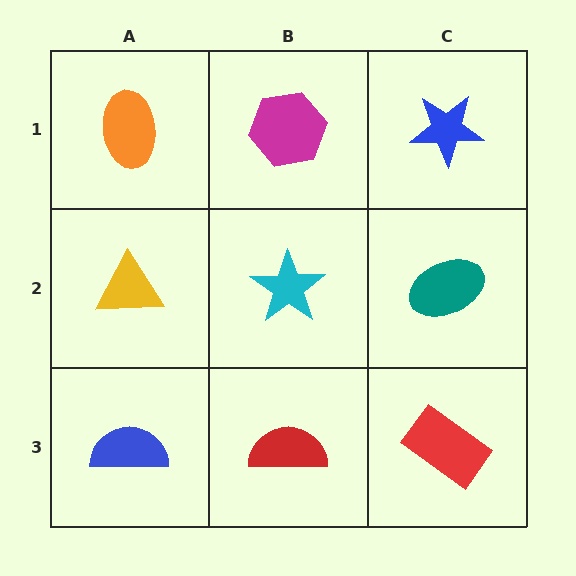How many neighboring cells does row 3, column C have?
2.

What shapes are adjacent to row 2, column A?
An orange ellipse (row 1, column A), a blue semicircle (row 3, column A), a cyan star (row 2, column B).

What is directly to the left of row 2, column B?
A yellow triangle.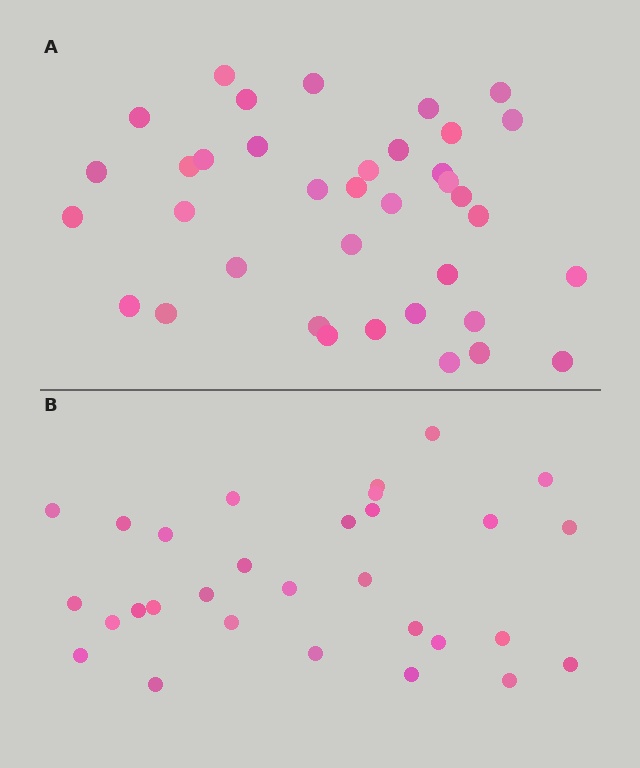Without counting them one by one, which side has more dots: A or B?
Region A (the top region) has more dots.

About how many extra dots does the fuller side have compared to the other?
Region A has roughly 8 or so more dots than region B.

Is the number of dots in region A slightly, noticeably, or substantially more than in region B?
Region A has only slightly more — the two regions are fairly close. The ratio is roughly 1.2 to 1.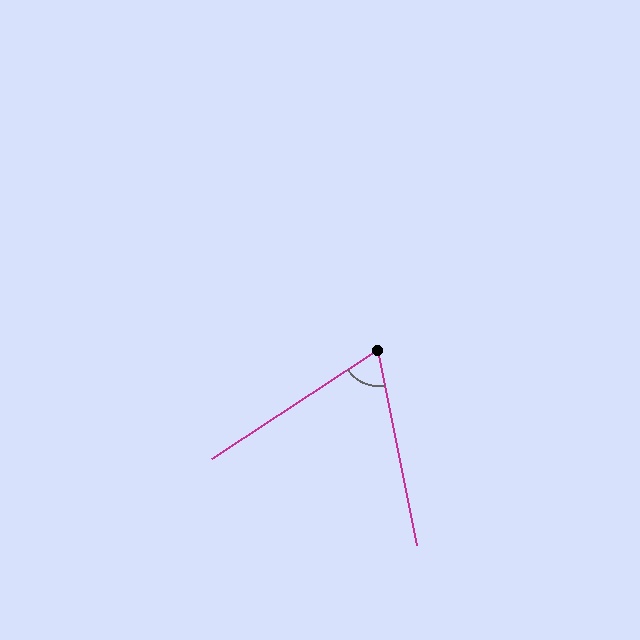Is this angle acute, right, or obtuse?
It is acute.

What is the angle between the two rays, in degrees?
Approximately 68 degrees.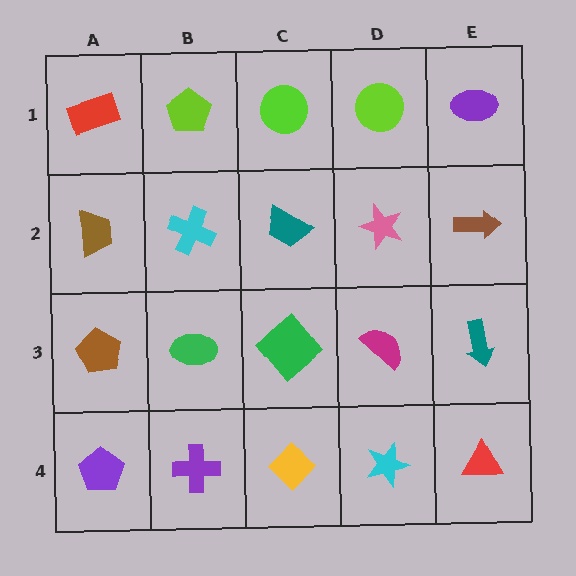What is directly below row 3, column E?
A red triangle.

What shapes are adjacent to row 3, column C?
A teal trapezoid (row 2, column C), a yellow diamond (row 4, column C), a green ellipse (row 3, column B), a magenta semicircle (row 3, column D).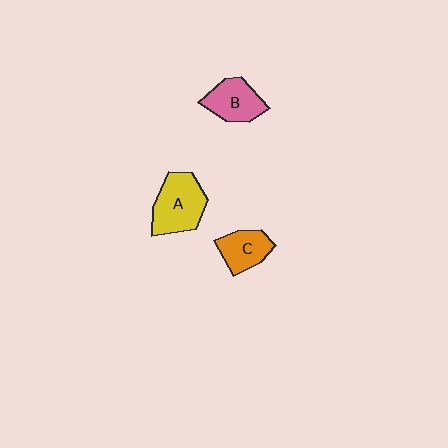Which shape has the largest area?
Shape A (yellow).